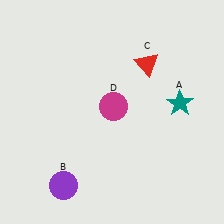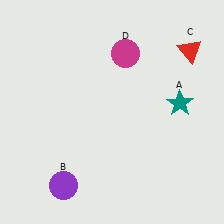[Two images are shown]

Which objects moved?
The objects that moved are: the red triangle (C), the magenta circle (D).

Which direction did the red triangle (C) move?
The red triangle (C) moved right.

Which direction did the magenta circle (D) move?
The magenta circle (D) moved up.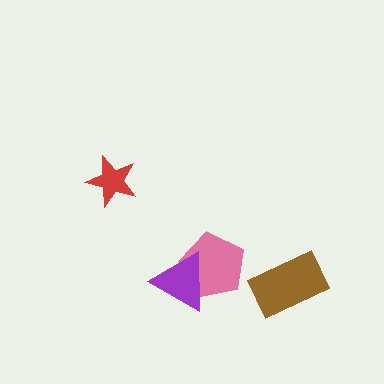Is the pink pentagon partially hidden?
Yes, it is partially covered by another shape.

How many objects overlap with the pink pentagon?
1 object overlaps with the pink pentagon.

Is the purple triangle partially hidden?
No, no other shape covers it.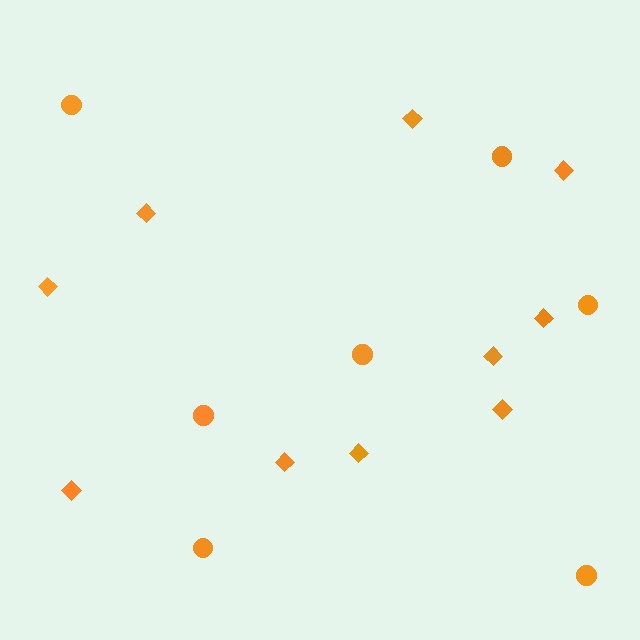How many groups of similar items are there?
There are 2 groups: one group of circles (7) and one group of diamonds (10).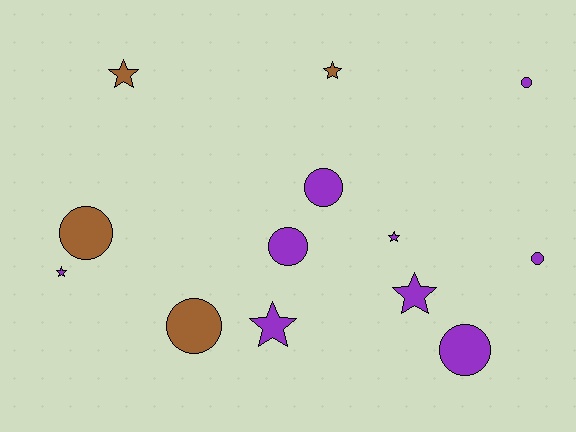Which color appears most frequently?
Purple, with 9 objects.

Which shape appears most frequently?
Circle, with 7 objects.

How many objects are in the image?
There are 13 objects.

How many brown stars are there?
There are 2 brown stars.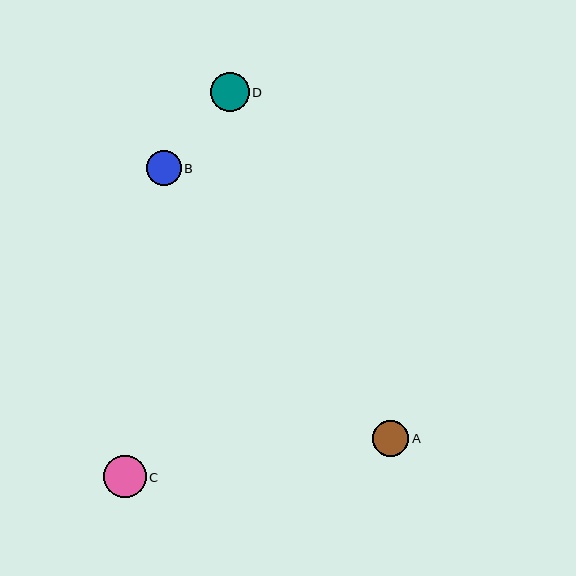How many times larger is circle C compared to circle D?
Circle C is approximately 1.1 times the size of circle D.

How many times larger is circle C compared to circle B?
Circle C is approximately 1.2 times the size of circle B.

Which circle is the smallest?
Circle B is the smallest with a size of approximately 35 pixels.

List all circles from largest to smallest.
From largest to smallest: C, D, A, B.